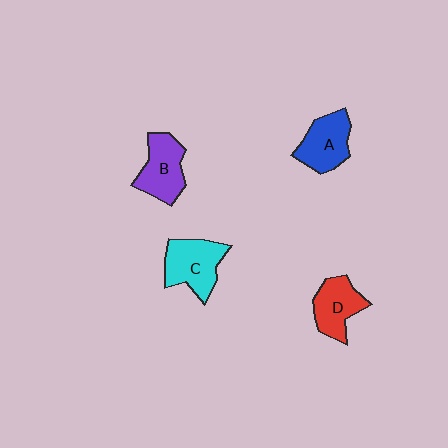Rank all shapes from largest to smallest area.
From largest to smallest: C (cyan), B (purple), A (blue), D (red).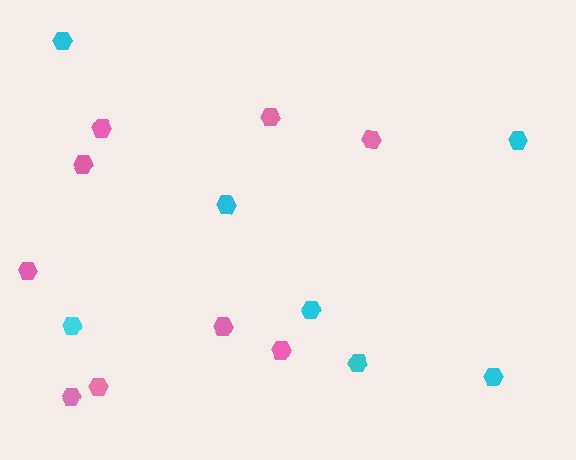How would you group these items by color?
There are 2 groups: one group of pink hexagons (9) and one group of cyan hexagons (7).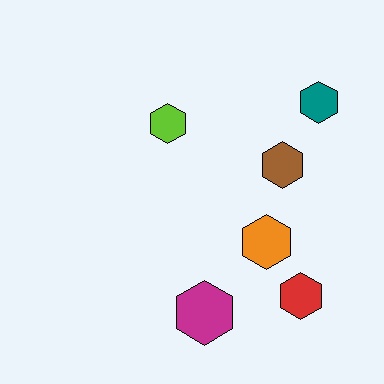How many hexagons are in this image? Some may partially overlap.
There are 6 hexagons.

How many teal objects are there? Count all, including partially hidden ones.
There is 1 teal object.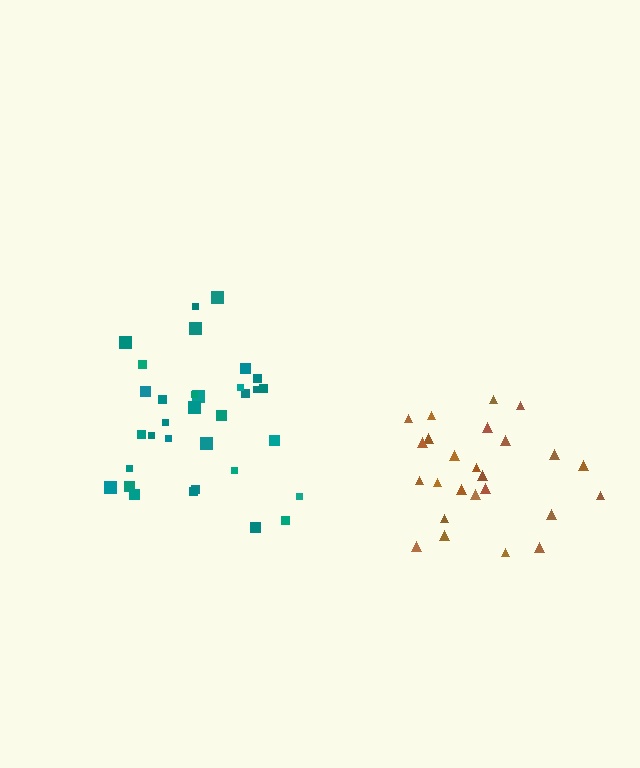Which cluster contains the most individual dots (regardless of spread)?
Teal (33).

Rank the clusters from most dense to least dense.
brown, teal.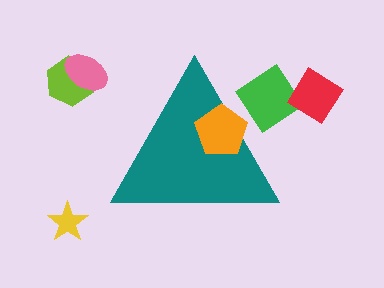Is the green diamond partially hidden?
Yes, the green diamond is partially hidden behind the teal triangle.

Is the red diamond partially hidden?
No, the red diamond is fully visible.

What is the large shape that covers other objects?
A teal triangle.